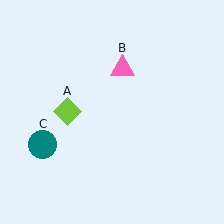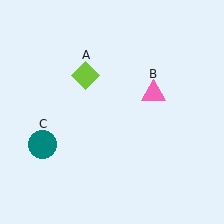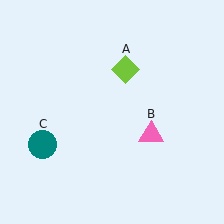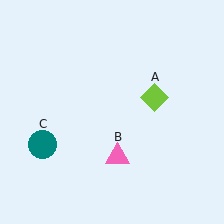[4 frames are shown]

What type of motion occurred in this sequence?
The lime diamond (object A), pink triangle (object B) rotated clockwise around the center of the scene.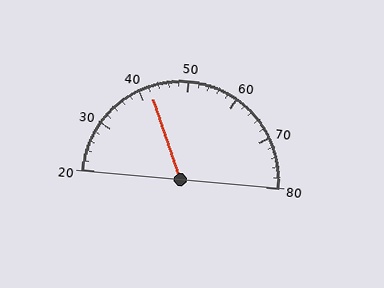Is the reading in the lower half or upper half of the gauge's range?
The reading is in the lower half of the range (20 to 80).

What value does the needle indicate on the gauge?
The needle indicates approximately 42.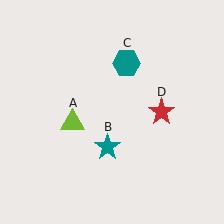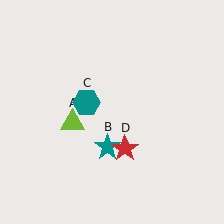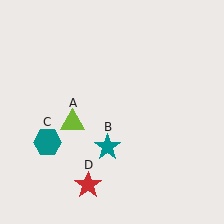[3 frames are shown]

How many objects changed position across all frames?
2 objects changed position: teal hexagon (object C), red star (object D).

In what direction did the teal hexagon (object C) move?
The teal hexagon (object C) moved down and to the left.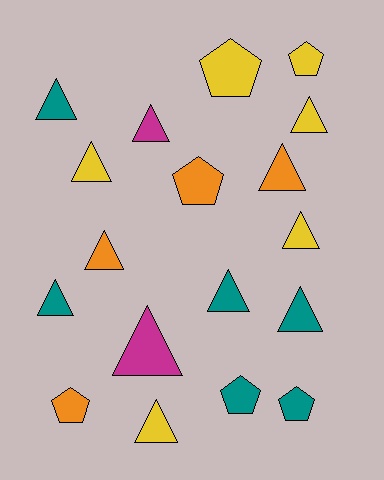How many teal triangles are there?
There are 4 teal triangles.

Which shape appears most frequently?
Triangle, with 12 objects.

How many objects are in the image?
There are 18 objects.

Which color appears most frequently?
Teal, with 6 objects.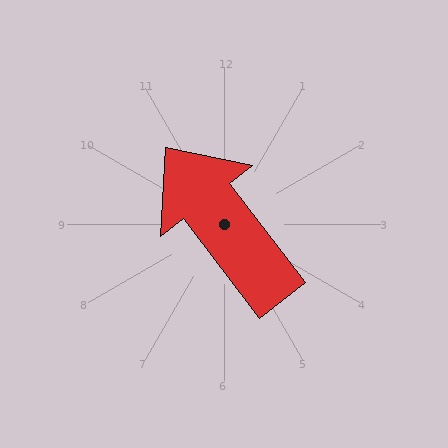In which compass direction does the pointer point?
Northwest.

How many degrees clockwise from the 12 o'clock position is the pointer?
Approximately 322 degrees.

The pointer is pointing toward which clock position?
Roughly 11 o'clock.